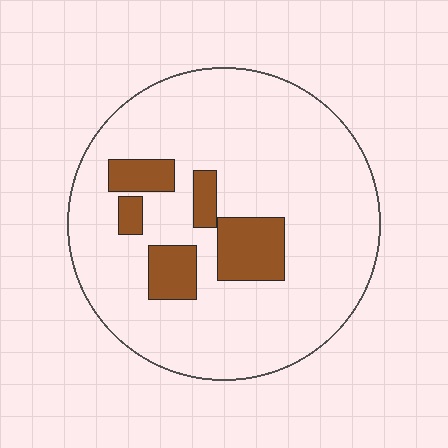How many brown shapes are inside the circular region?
5.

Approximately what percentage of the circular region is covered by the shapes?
Approximately 15%.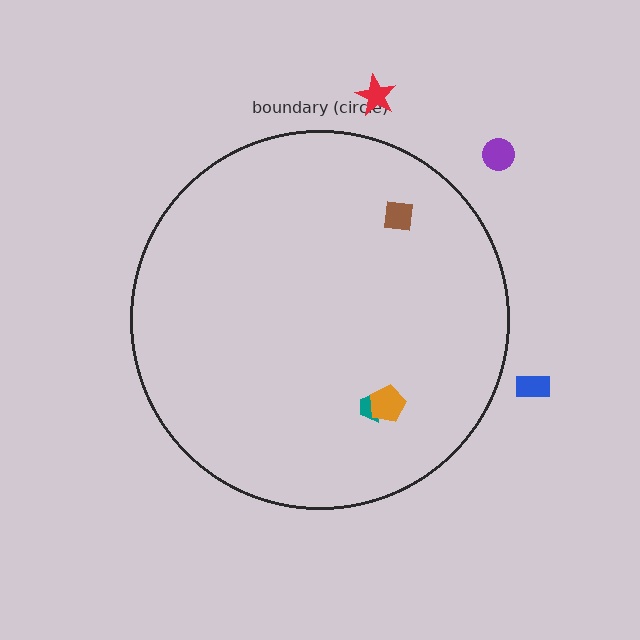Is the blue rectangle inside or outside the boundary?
Outside.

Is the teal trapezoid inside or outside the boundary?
Inside.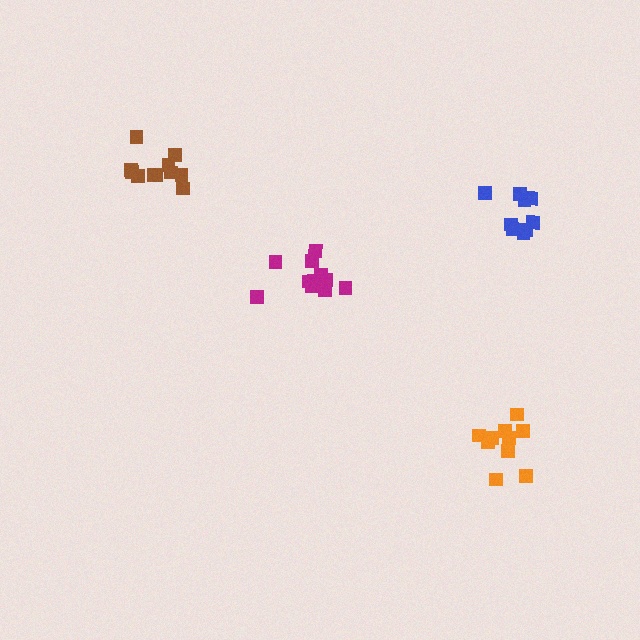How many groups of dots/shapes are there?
There are 4 groups.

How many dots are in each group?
Group 1: 10 dots, Group 2: 11 dots, Group 3: 10 dots, Group 4: 12 dots (43 total).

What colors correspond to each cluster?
The clusters are colored: orange, brown, blue, magenta.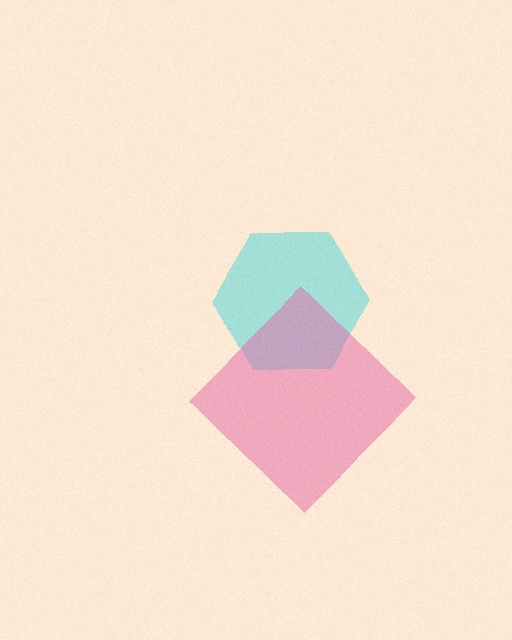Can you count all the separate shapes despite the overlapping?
Yes, there are 2 separate shapes.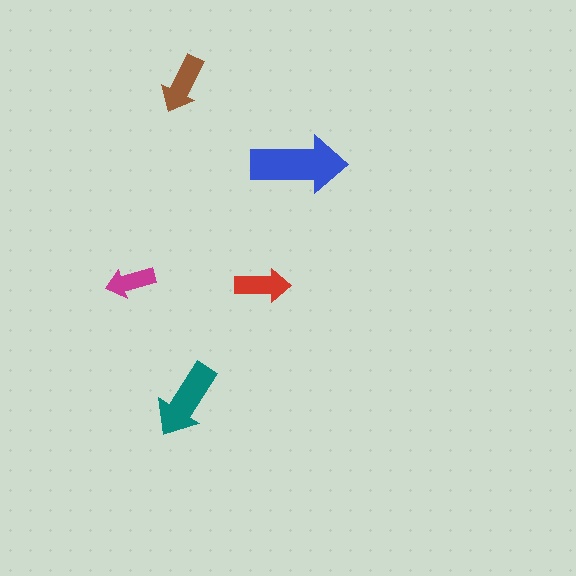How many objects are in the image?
There are 5 objects in the image.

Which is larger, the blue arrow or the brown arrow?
The blue one.